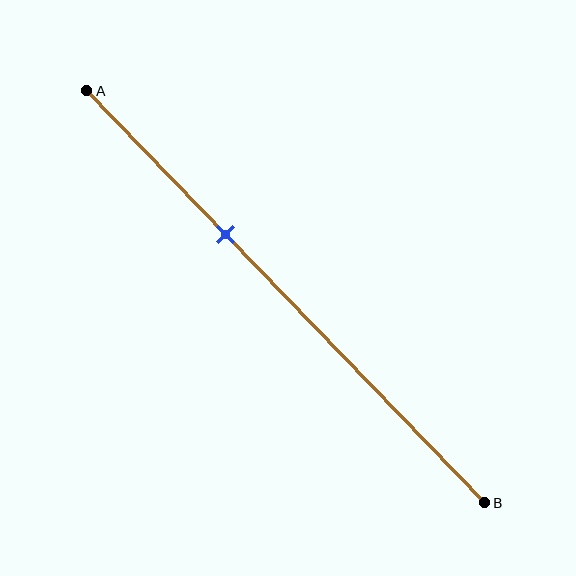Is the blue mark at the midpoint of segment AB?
No, the mark is at about 35% from A, not at the 50% midpoint.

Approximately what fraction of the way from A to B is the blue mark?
The blue mark is approximately 35% of the way from A to B.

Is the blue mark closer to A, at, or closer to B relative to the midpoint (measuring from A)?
The blue mark is closer to point A than the midpoint of segment AB.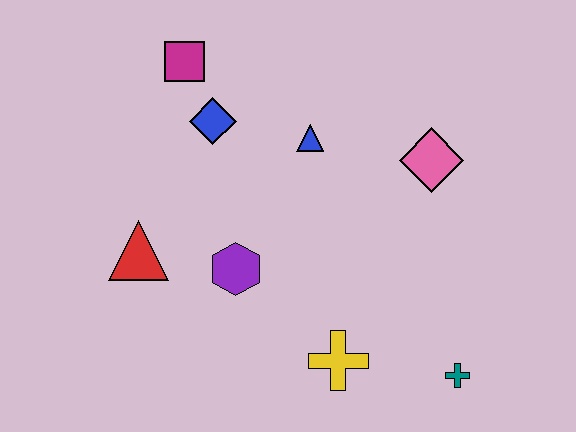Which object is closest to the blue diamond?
The magenta square is closest to the blue diamond.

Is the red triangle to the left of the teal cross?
Yes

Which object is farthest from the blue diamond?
The teal cross is farthest from the blue diamond.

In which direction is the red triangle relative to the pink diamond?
The red triangle is to the left of the pink diamond.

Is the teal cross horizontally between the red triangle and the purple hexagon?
No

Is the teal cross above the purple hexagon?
No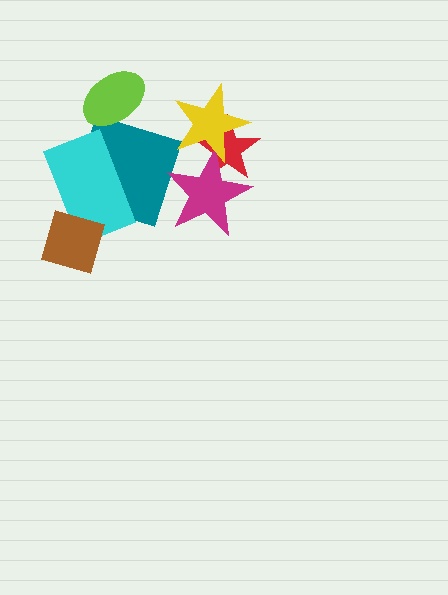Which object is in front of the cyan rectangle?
The brown square is in front of the cyan rectangle.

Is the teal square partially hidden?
Yes, it is partially covered by another shape.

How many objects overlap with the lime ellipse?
0 objects overlap with the lime ellipse.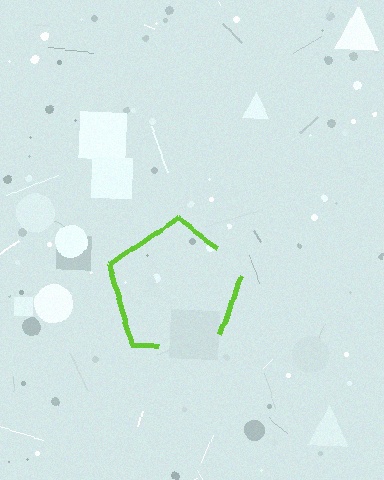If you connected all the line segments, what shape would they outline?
They would outline a pentagon.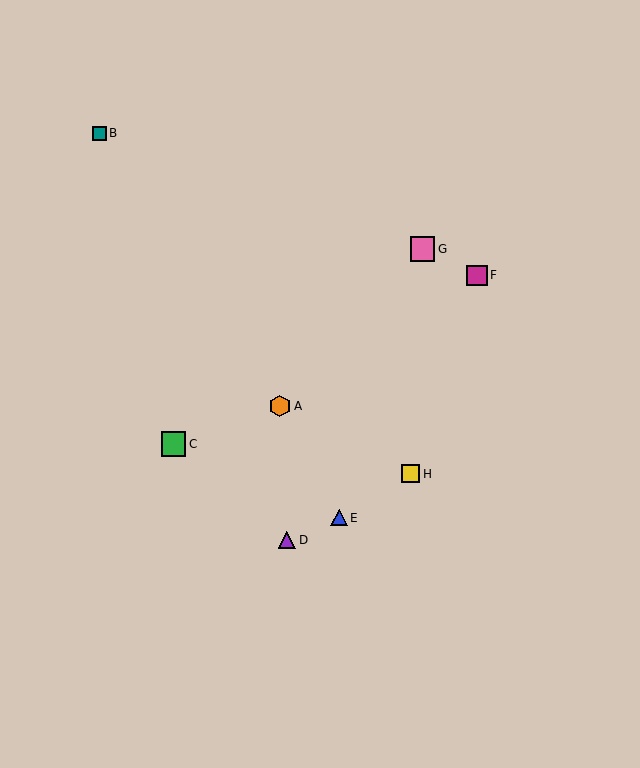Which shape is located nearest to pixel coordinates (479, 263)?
The magenta square (labeled F) at (477, 275) is nearest to that location.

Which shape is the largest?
The green square (labeled C) is the largest.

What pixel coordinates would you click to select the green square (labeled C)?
Click at (174, 444) to select the green square C.